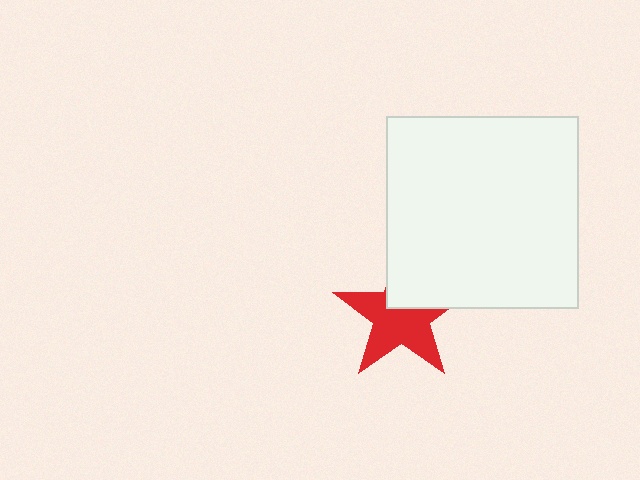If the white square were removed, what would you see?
You would see the complete red star.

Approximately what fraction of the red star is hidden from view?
Roughly 35% of the red star is hidden behind the white square.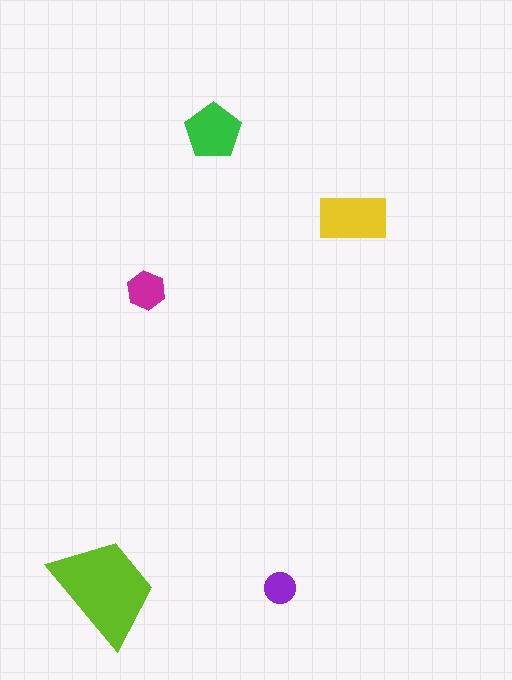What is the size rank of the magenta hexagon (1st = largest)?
4th.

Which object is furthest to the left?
The lime trapezoid is leftmost.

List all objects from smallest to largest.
The purple circle, the magenta hexagon, the green pentagon, the yellow rectangle, the lime trapezoid.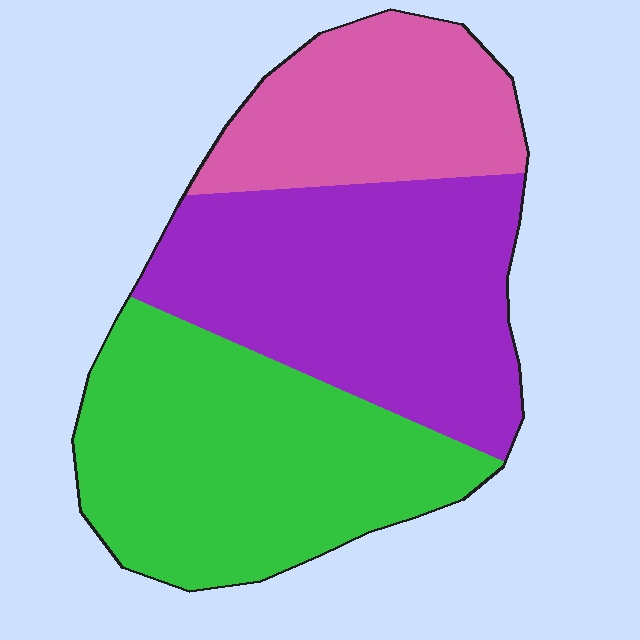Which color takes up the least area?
Pink, at roughly 25%.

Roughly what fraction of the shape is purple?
Purple covers about 40% of the shape.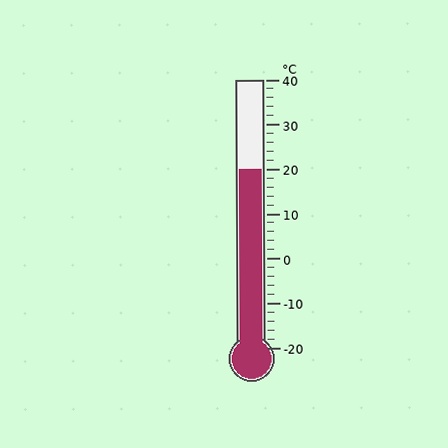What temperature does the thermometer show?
The thermometer shows approximately 20°C.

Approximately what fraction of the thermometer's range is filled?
The thermometer is filled to approximately 65% of its range.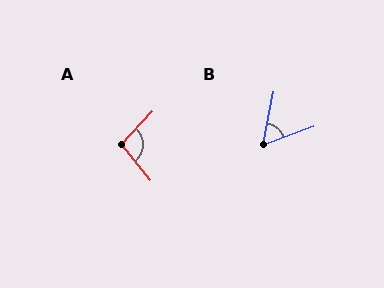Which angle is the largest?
A, at approximately 98 degrees.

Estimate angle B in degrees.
Approximately 59 degrees.